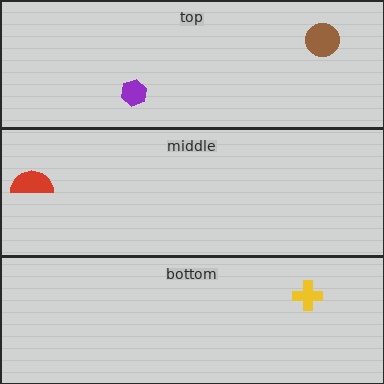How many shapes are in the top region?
2.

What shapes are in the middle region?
The red semicircle.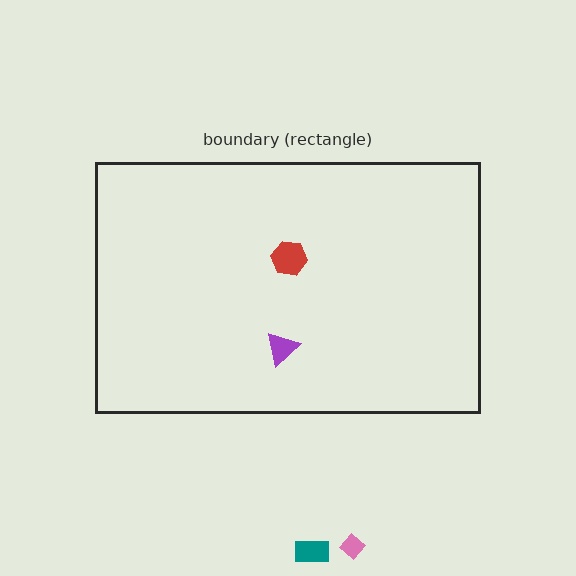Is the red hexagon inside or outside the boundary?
Inside.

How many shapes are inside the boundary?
2 inside, 2 outside.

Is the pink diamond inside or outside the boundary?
Outside.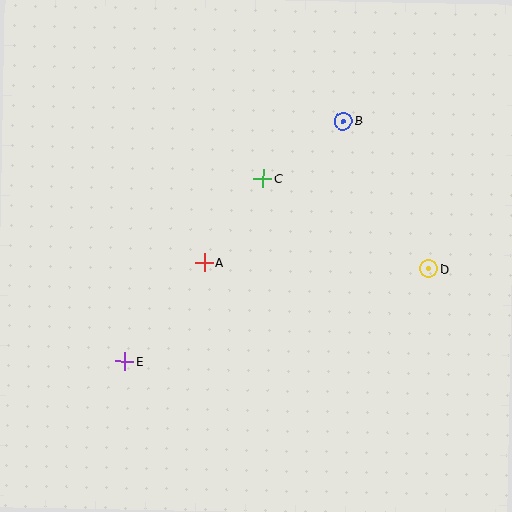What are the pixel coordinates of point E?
Point E is at (125, 361).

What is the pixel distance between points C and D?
The distance between C and D is 188 pixels.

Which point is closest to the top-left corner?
Point C is closest to the top-left corner.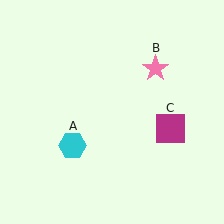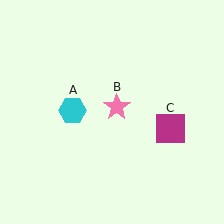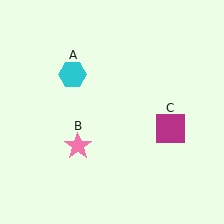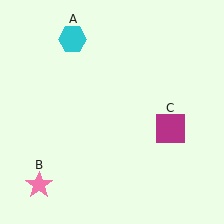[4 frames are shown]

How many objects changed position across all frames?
2 objects changed position: cyan hexagon (object A), pink star (object B).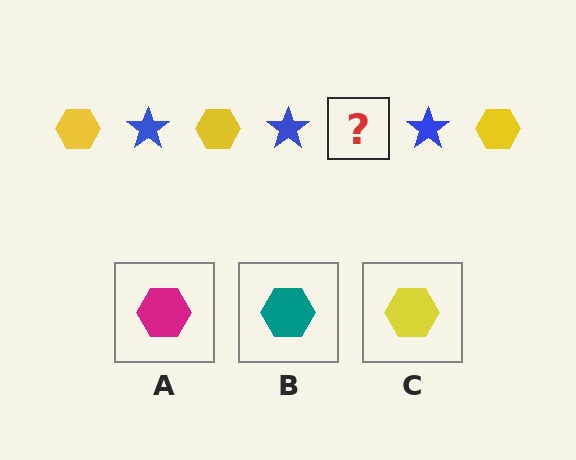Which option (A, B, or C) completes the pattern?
C.